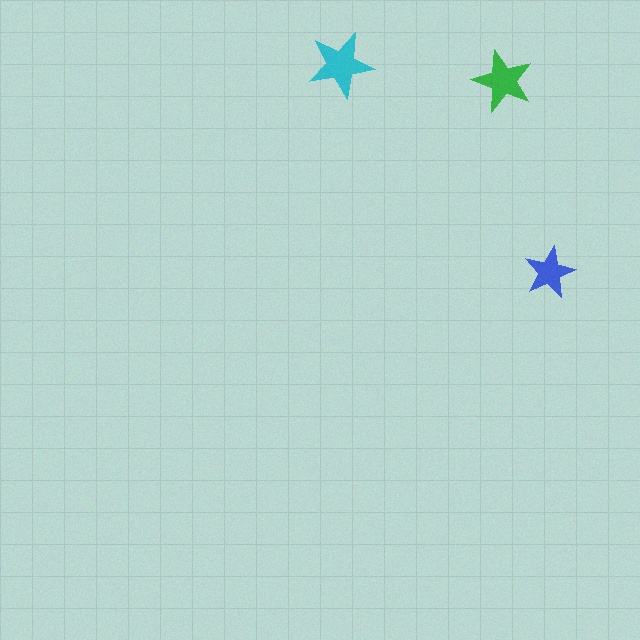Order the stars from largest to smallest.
the cyan one, the green one, the blue one.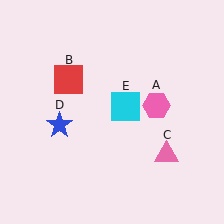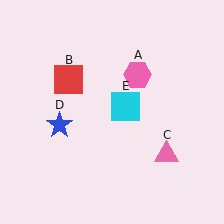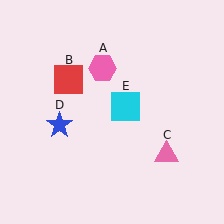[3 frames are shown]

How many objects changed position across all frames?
1 object changed position: pink hexagon (object A).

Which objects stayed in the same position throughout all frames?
Red square (object B) and pink triangle (object C) and blue star (object D) and cyan square (object E) remained stationary.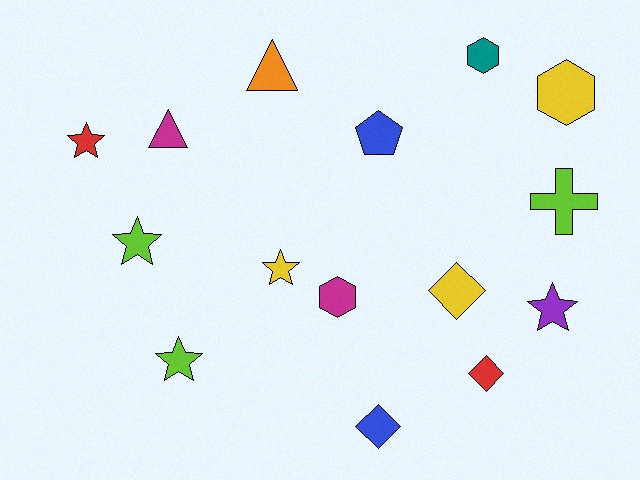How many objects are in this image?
There are 15 objects.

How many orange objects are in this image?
There is 1 orange object.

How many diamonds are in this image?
There are 3 diamonds.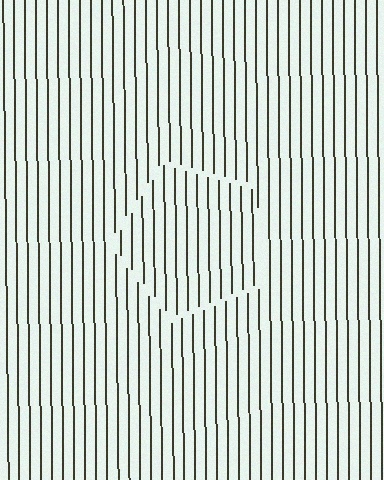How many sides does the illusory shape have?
5 sides — the line-ends trace a pentagon.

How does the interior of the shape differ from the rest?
The interior of the shape contains the same grating, shifted by half a period — the contour is defined by the phase discontinuity where line-ends from the inner and outer gratings abut.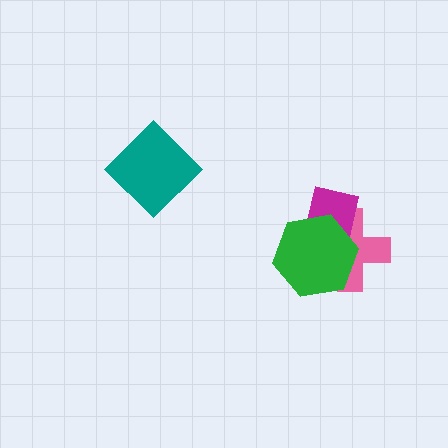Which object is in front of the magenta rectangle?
The green hexagon is in front of the magenta rectangle.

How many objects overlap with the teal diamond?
0 objects overlap with the teal diamond.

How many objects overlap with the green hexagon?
2 objects overlap with the green hexagon.